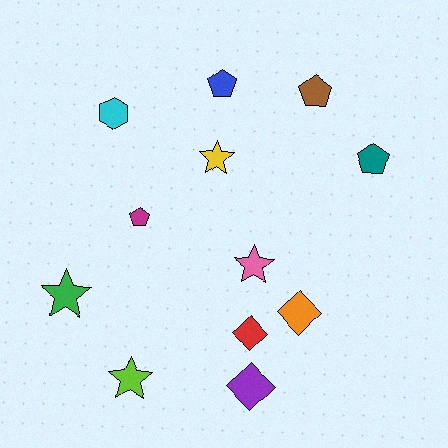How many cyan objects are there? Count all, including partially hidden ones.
There is 1 cyan object.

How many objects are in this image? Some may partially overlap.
There are 12 objects.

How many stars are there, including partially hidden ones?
There are 4 stars.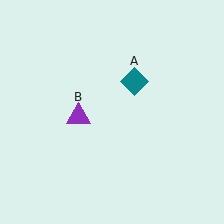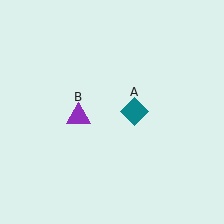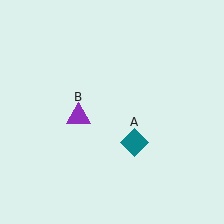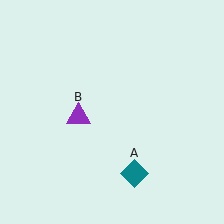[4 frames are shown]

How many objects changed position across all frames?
1 object changed position: teal diamond (object A).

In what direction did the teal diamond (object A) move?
The teal diamond (object A) moved down.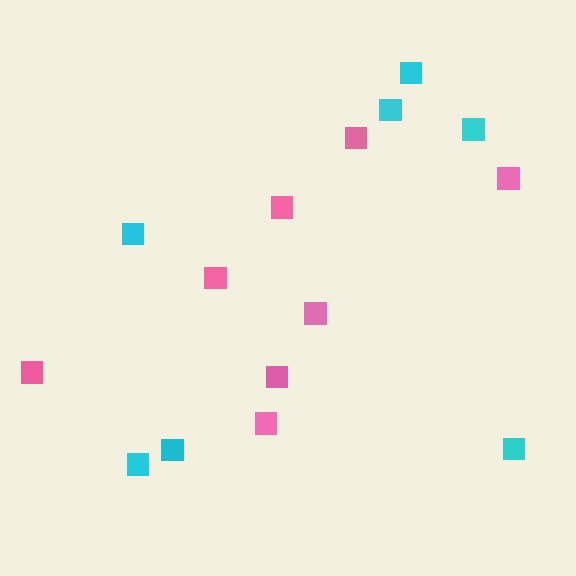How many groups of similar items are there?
There are 2 groups: one group of pink squares (8) and one group of cyan squares (7).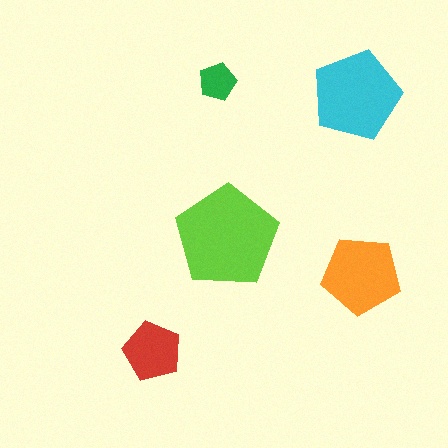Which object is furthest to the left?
The red pentagon is leftmost.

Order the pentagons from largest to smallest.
the lime one, the cyan one, the orange one, the red one, the green one.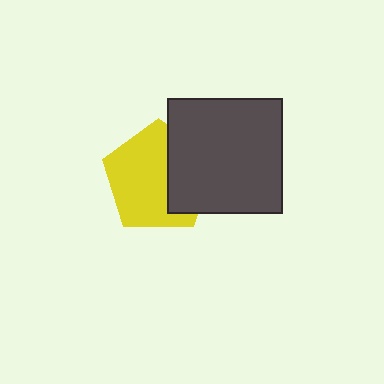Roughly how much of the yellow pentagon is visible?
Most of it is visible (roughly 65%).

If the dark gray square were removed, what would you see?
You would see the complete yellow pentagon.